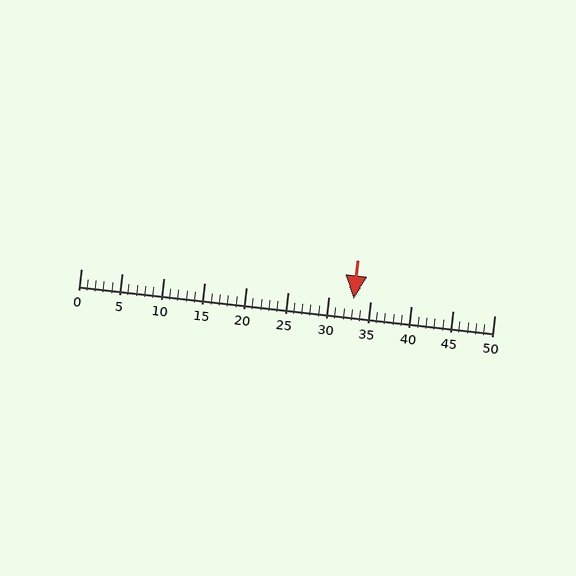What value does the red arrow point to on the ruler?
The red arrow points to approximately 33.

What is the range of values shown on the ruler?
The ruler shows values from 0 to 50.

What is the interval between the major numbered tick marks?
The major tick marks are spaced 5 units apart.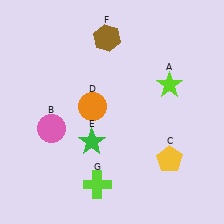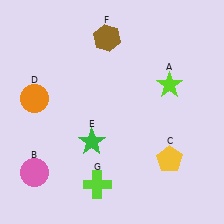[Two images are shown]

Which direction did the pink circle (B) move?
The pink circle (B) moved down.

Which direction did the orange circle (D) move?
The orange circle (D) moved left.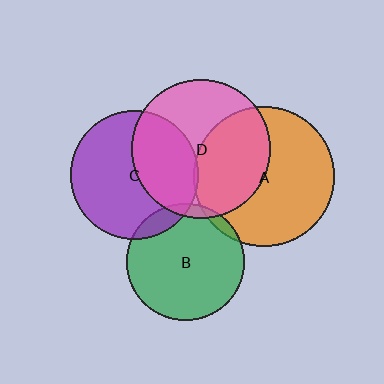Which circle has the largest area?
Circle A (orange).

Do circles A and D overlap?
Yes.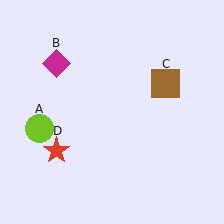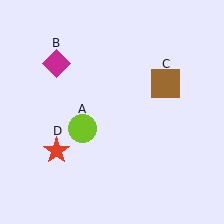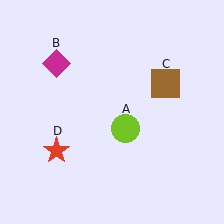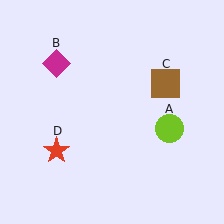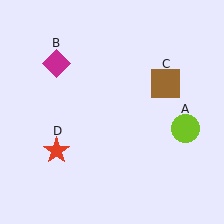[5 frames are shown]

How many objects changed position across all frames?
1 object changed position: lime circle (object A).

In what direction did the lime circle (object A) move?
The lime circle (object A) moved right.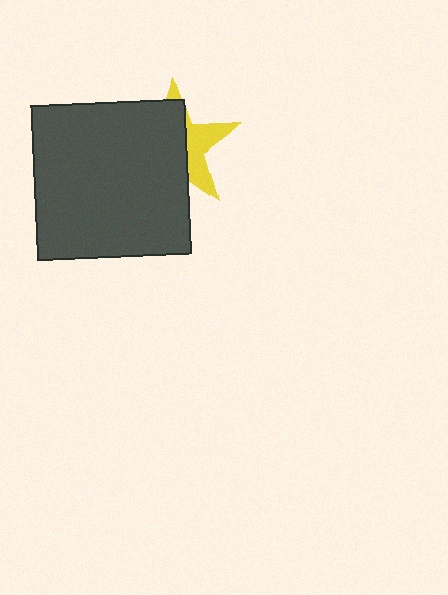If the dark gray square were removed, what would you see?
You would see the complete yellow star.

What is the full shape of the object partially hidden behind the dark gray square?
The partially hidden object is a yellow star.